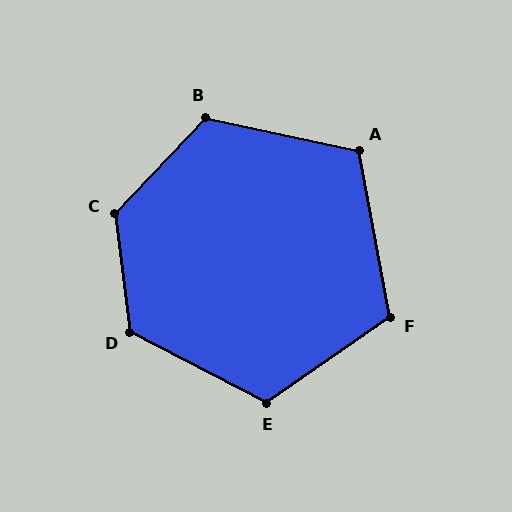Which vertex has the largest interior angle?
C, at approximately 129 degrees.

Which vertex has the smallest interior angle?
A, at approximately 113 degrees.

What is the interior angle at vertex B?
Approximately 121 degrees (obtuse).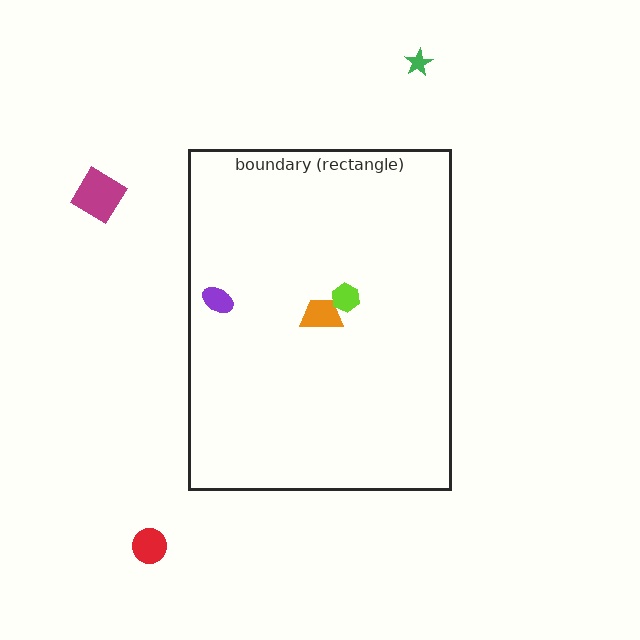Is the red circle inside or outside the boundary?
Outside.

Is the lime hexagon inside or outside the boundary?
Inside.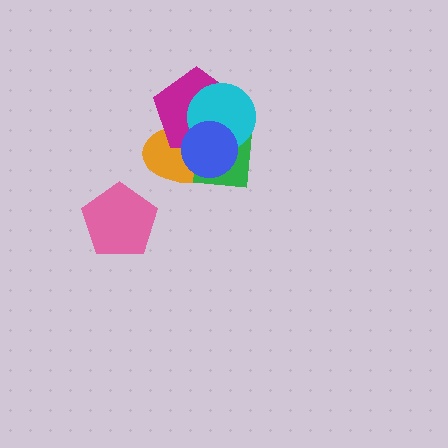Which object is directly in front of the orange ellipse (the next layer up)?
The magenta pentagon is directly in front of the orange ellipse.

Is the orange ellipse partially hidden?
Yes, it is partially covered by another shape.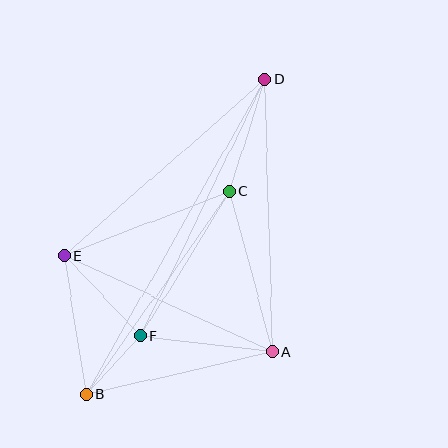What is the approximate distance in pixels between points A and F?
The distance between A and F is approximately 133 pixels.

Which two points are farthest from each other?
Points B and D are farthest from each other.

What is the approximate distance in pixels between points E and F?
The distance between E and F is approximately 111 pixels.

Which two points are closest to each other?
Points B and F are closest to each other.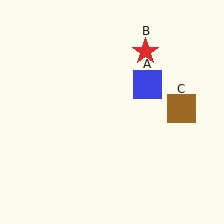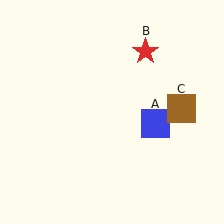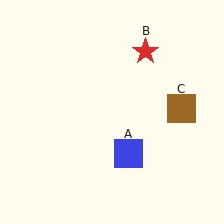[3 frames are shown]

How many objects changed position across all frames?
1 object changed position: blue square (object A).